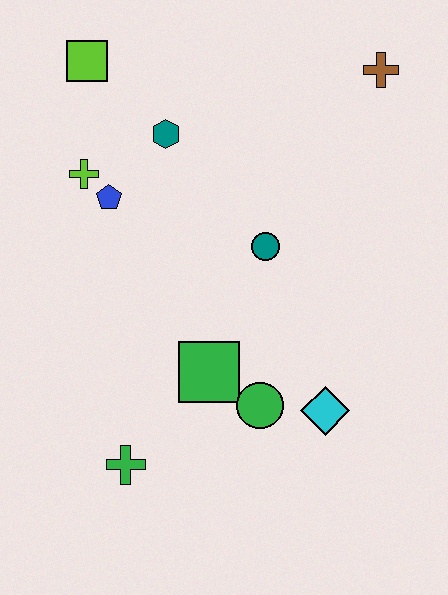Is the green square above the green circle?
Yes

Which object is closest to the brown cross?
The teal circle is closest to the brown cross.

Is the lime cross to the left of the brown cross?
Yes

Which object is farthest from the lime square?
The cyan diamond is farthest from the lime square.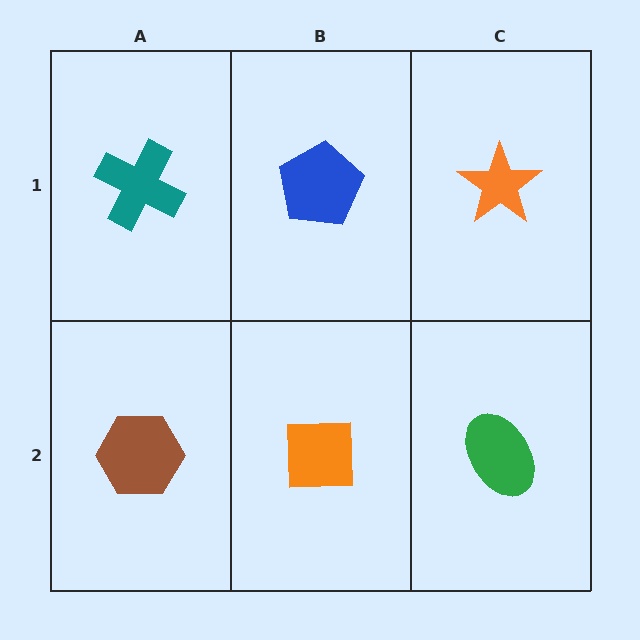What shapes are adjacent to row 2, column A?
A teal cross (row 1, column A), an orange square (row 2, column B).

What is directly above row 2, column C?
An orange star.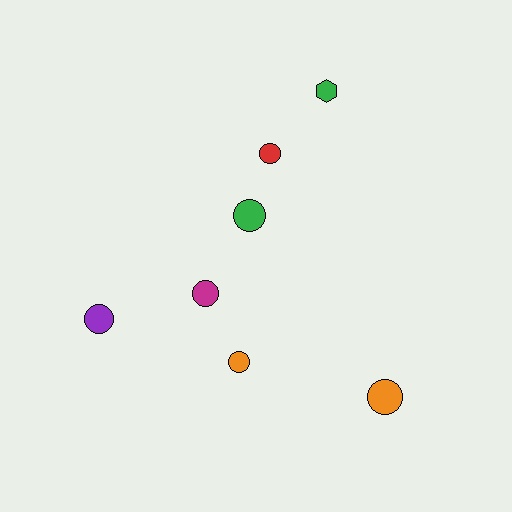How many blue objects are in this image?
There are no blue objects.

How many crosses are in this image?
There are no crosses.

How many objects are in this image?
There are 7 objects.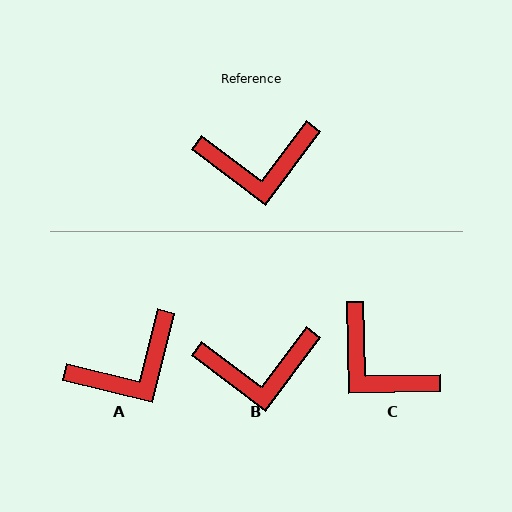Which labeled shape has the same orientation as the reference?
B.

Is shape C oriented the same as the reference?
No, it is off by about 52 degrees.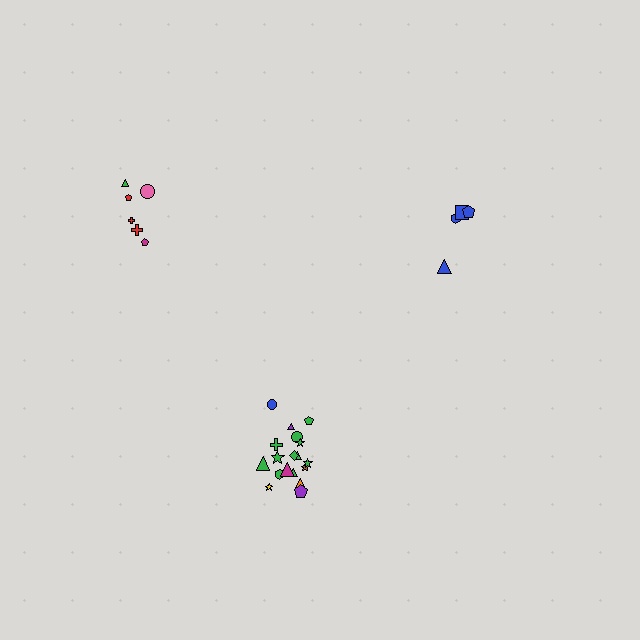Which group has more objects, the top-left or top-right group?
The top-left group.